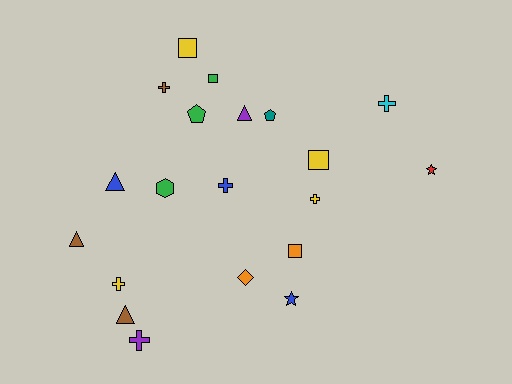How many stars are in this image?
There are 2 stars.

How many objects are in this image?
There are 20 objects.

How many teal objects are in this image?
There is 1 teal object.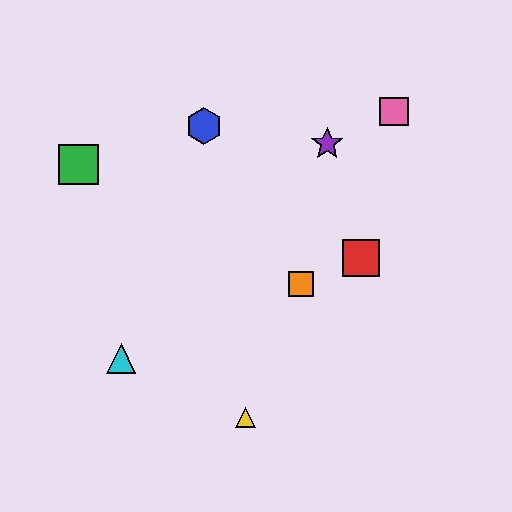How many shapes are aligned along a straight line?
3 shapes (the red square, the orange square, the cyan triangle) are aligned along a straight line.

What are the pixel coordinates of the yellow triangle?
The yellow triangle is at (245, 418).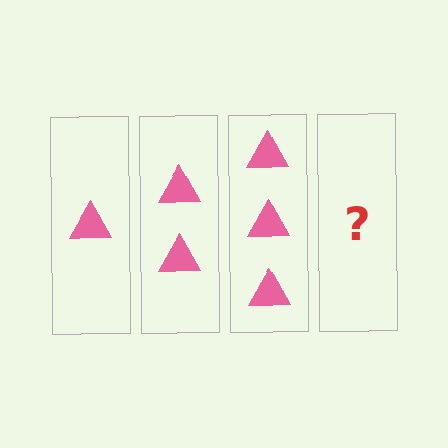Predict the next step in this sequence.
The next step is 4 triangles.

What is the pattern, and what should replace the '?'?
The pattern is that each step adds one more triangle. The '?' should be 4 triangles.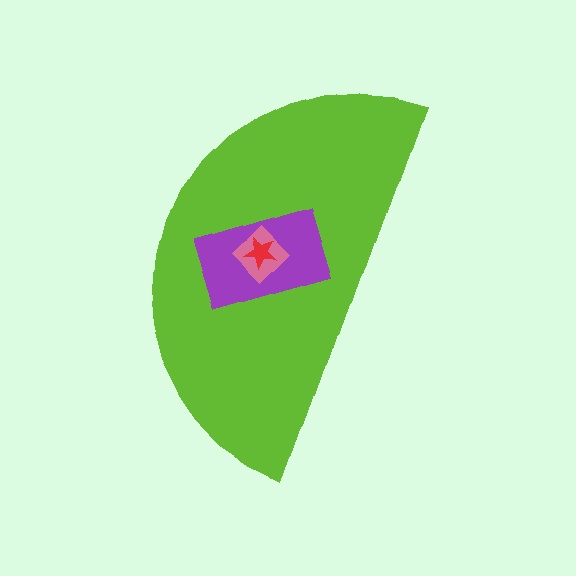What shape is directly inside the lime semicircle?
The purple rectangle.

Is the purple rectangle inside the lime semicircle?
Yes.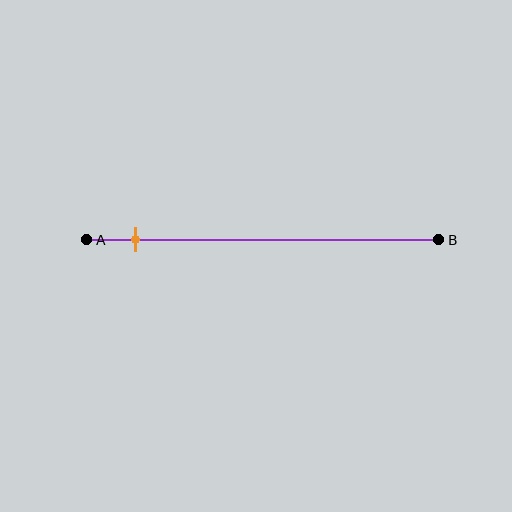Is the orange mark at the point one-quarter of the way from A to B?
No, the mark is at about 15% from A, not at the 25% one-quarter point.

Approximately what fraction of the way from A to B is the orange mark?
The orange mark is approximately 15% of the way from A to B.